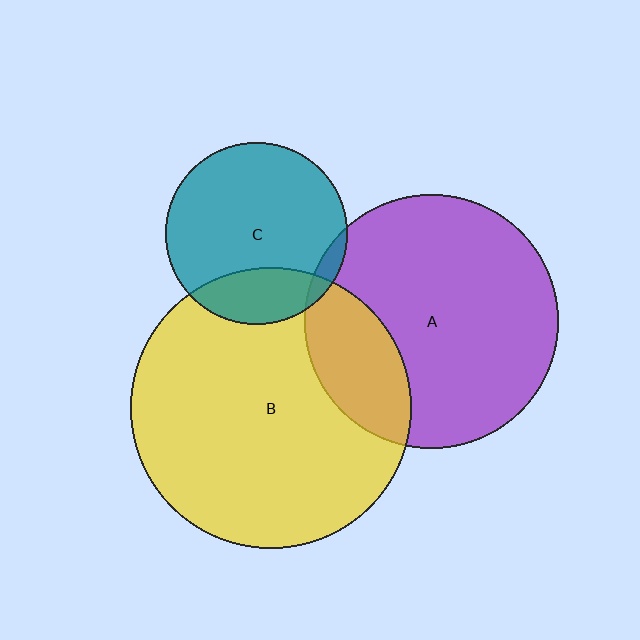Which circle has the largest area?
Circle B (yellow).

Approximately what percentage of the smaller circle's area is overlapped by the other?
Approximately 5%.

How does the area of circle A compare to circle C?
Approximately 1.9 times.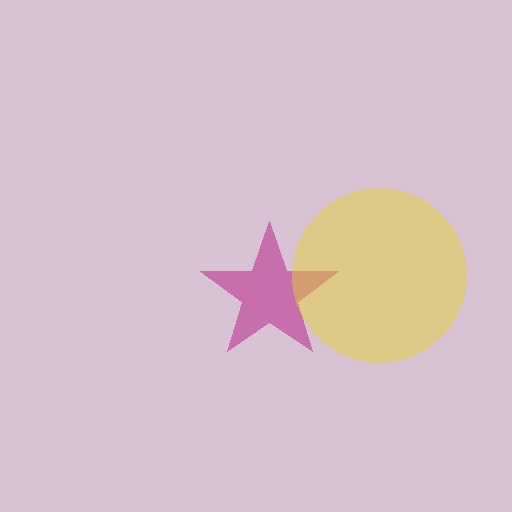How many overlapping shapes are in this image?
There are 2 overlapping shapes in the image.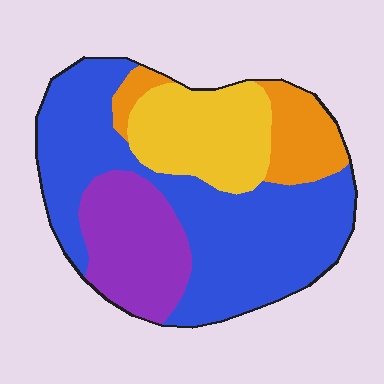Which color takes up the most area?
Blue, at roughly 50%.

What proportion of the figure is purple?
Purple takes up about one fifth (1/5) of the figure.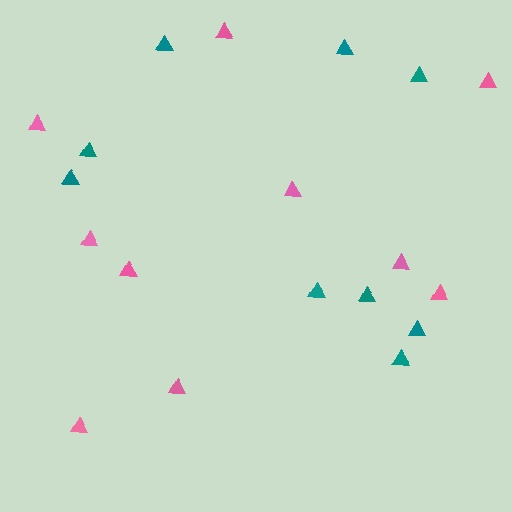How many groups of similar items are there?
There are 2 groups: one group of pink triangles (10) and one group of teal triangles (9).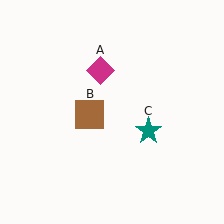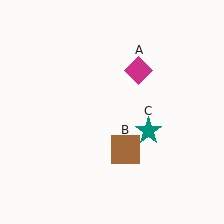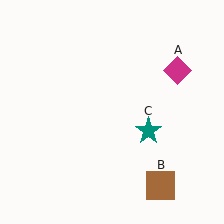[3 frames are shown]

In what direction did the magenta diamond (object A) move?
The magenta diamond (object A) moved right.